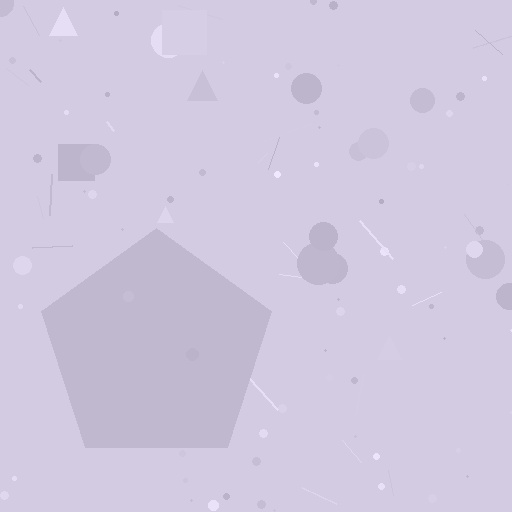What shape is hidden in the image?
A pentagon is hidden in the image.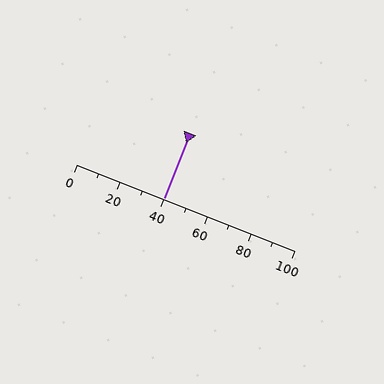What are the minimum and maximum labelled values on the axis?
The axis runs from 0 to 100.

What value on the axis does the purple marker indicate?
The marker indicates approximately 40.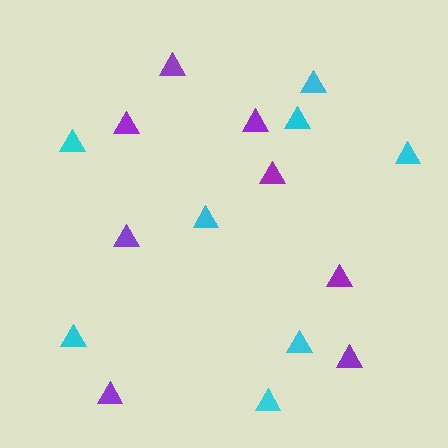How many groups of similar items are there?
There are 2 groups: one group of purple triangles (8) and one group of cyan triangles (8).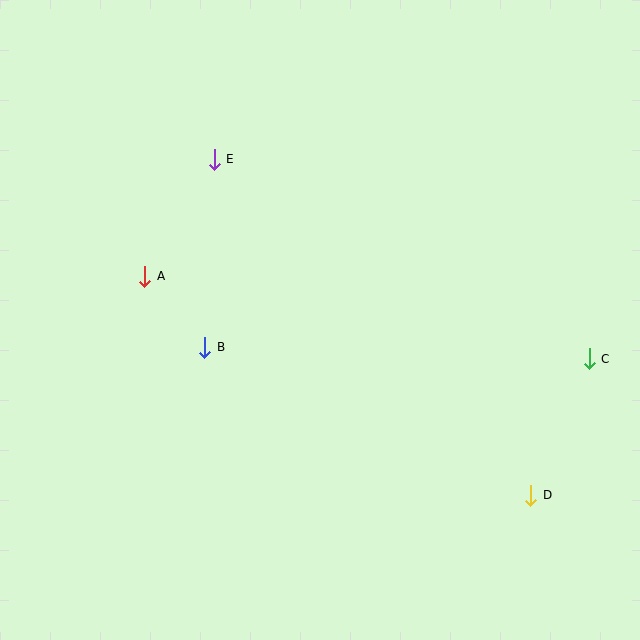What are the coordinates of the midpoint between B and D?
The midpoint between B and D is at (368, 421).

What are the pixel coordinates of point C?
Point C is at (589, 359).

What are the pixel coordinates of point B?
Point B is at (205, 347).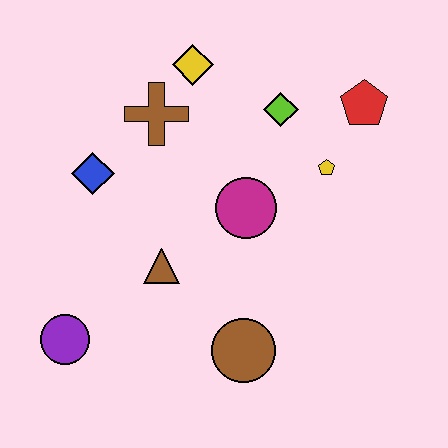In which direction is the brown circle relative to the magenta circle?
The brown circle is below the magenta circle.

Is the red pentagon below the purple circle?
No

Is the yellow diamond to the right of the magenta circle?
No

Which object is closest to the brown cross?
The yellow diamond is closest to the brown cross.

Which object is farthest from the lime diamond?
The purple circle is farthest from the lime diamond.